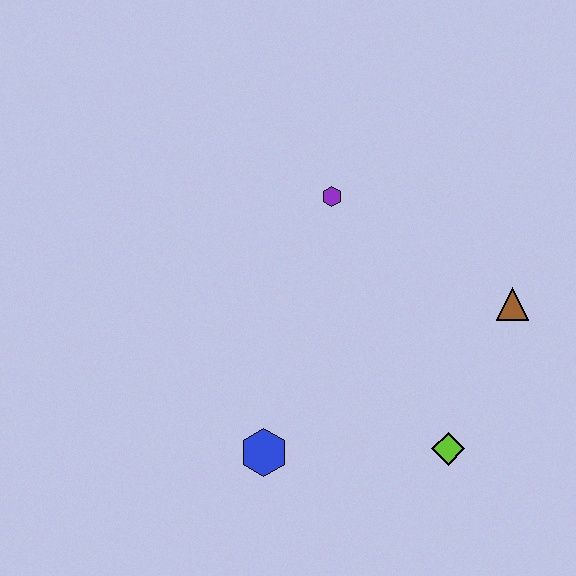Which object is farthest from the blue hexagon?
The brown triangle is farthest from the blue hexagon.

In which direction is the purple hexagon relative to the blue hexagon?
The purple hexagon is above the blue hexagon.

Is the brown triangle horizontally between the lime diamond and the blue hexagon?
No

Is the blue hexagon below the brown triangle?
Yes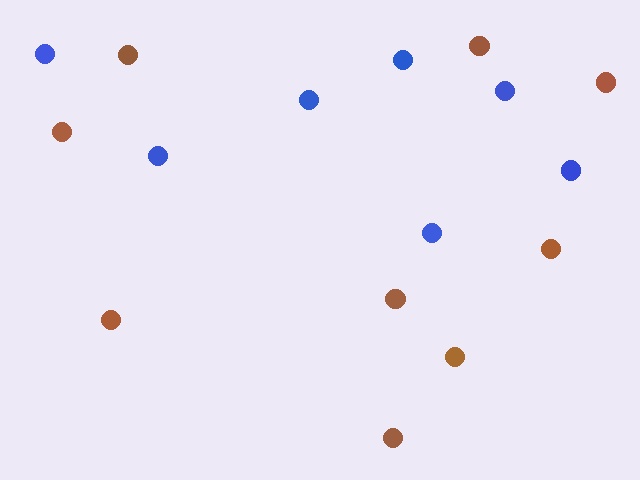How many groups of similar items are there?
There are 2 groups: one group of brown circles (9) and one group of blue circles (7).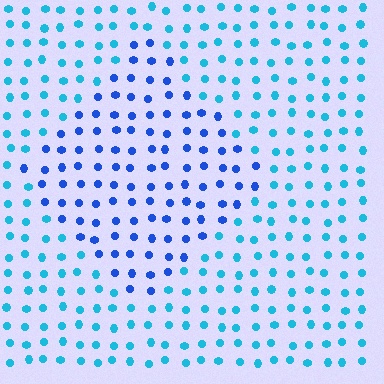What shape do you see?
I see a diamond.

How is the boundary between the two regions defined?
The boundary is defined purely by a slight shift in hue (about 34 degrees). Spacing, size, and orientation are identical on both sides.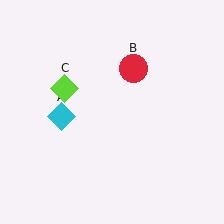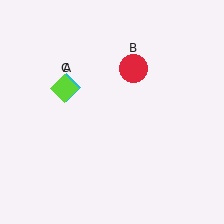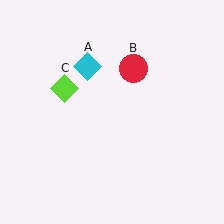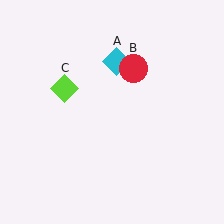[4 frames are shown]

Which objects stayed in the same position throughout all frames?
Red circle (object B) and lime diamond (object C) remained stationary.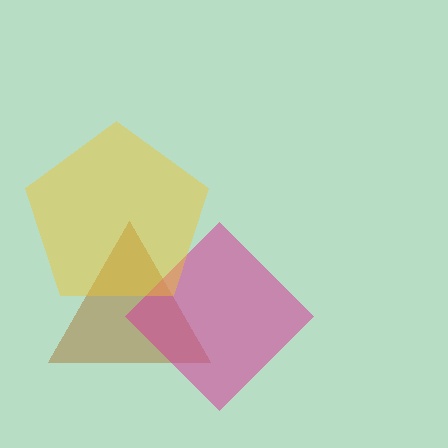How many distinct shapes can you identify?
There are 3 distinct shapes: a brown triangle, a magenta diamond, a yellow pentagon.